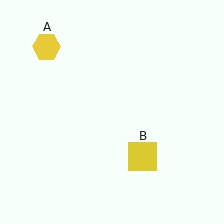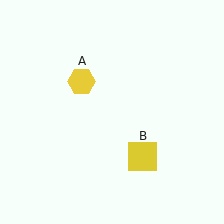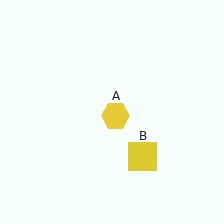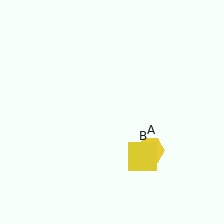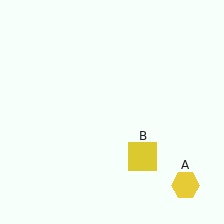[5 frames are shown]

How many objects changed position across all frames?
1 object changed position: yellow hexagon (object A).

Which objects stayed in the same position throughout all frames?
Yellow square (object B) remained stationary.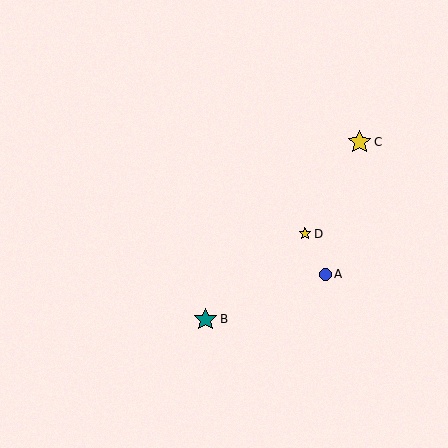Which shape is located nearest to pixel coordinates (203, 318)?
The teal star (labeled B) at (206, 319) is nearest to that location.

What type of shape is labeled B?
Shape B is a teal star.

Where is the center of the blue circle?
The center of the blue circle is at (325, 274).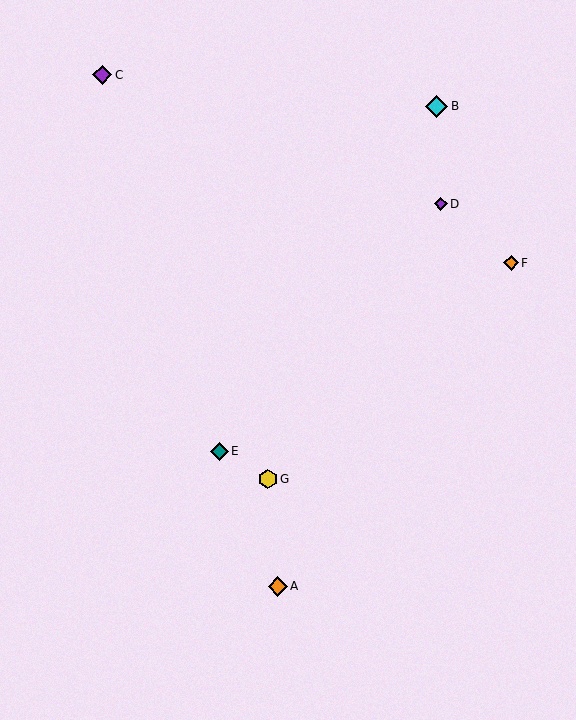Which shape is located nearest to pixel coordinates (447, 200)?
The purple diamond (labeled D) at (441, 204) is nearest to that location.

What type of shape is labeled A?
Shape A is an orange diamond.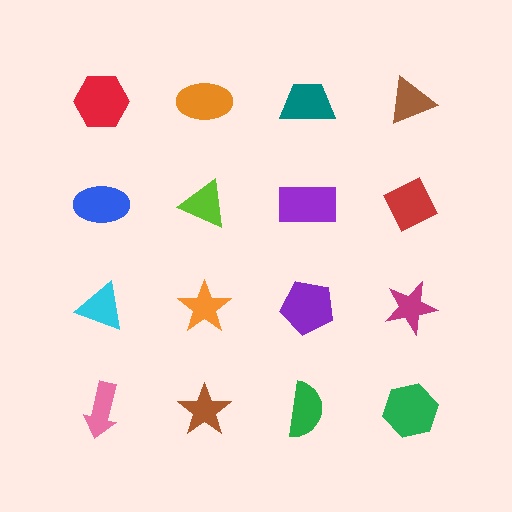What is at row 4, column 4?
A green hexagon.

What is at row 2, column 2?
A lime triangle.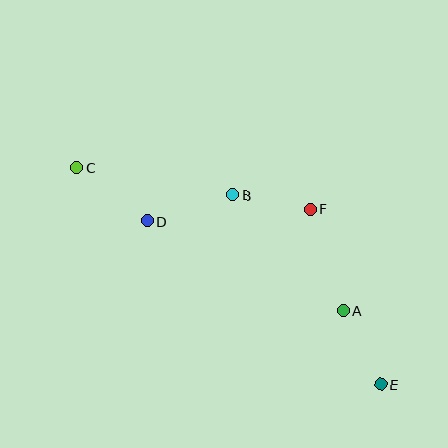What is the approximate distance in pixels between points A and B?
The distance between A and B is approximately 160 pixels.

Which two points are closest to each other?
Points B and F are closest to each other.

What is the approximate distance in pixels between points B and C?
The distance between B and C is approximately 158 pixels.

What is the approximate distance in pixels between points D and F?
The distance between D and F is approximately 164 pixels.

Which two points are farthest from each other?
Points C and E are farthest from each other.